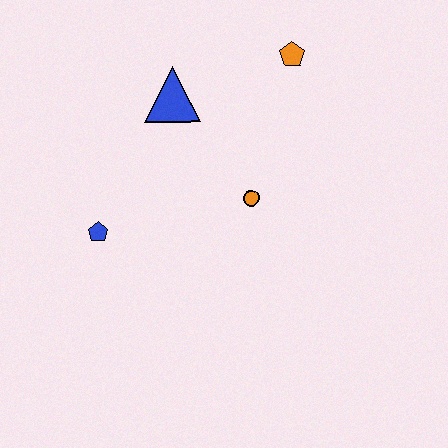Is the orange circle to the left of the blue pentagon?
No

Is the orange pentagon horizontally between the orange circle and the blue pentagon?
No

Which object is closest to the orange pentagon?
The blue triangle is closest to the orange pentagon.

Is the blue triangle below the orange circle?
No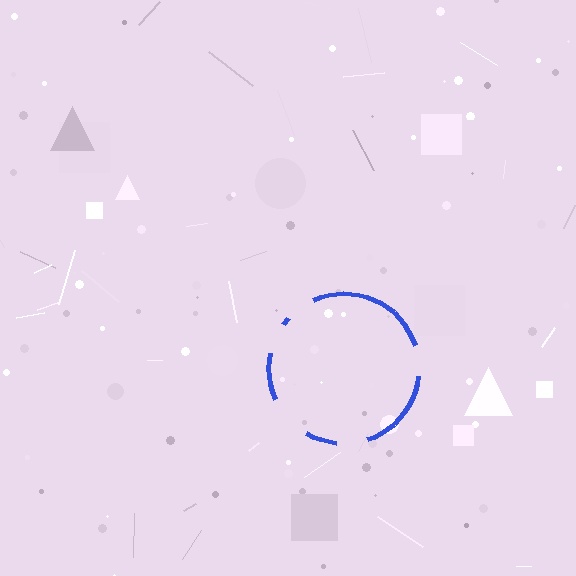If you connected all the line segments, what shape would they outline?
They would outline a circle.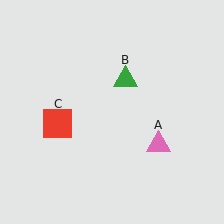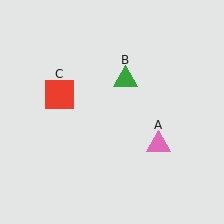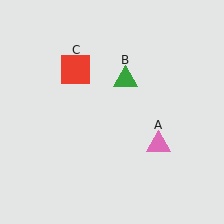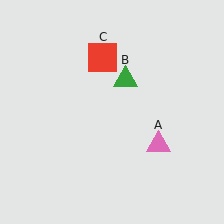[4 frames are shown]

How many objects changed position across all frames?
1 object changed position: red square (object C).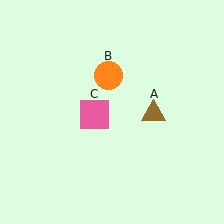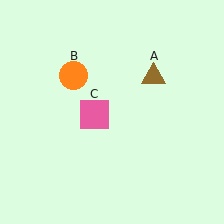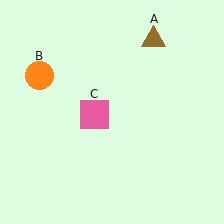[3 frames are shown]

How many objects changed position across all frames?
2 objects changed position: brown triangle (object A), orange circle (object B).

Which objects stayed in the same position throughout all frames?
Pink square (object C) remained stationary.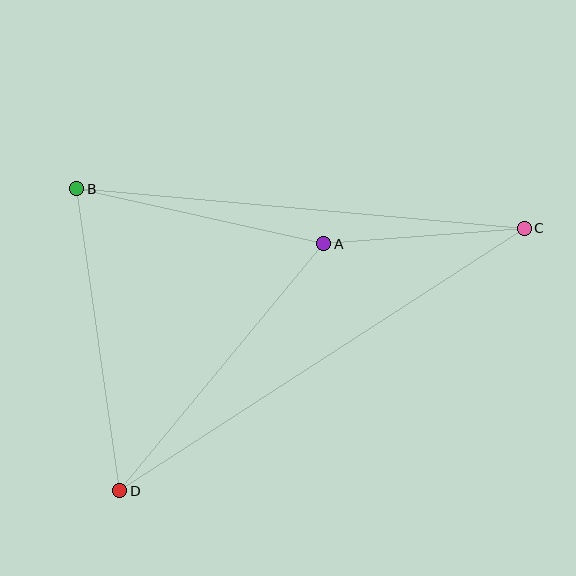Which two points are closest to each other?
Points A and C are closest to each other.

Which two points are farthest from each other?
Points C and D are farthest from each other.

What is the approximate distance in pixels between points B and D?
The distance between B and D is approximately 305 pixels.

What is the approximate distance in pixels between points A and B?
The distance between A and B is approximately 253 pixels.